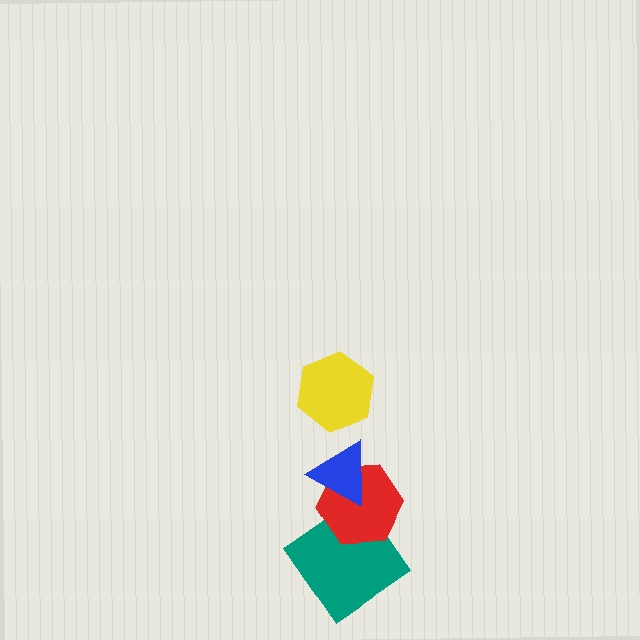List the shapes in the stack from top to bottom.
From top to bottom: the yellow hexagon, the blue triangle, the red hexagon, the teal diamond.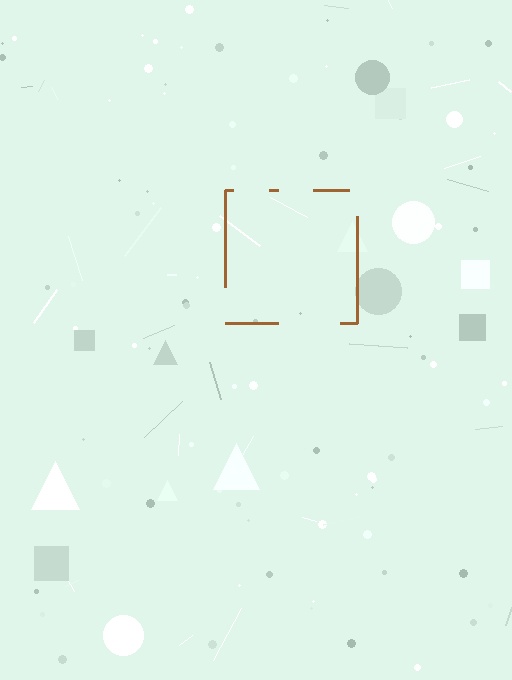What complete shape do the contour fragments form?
The contour fragments form a square.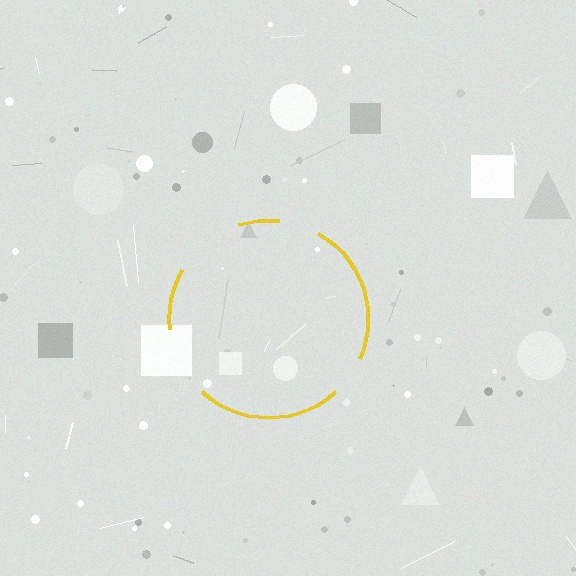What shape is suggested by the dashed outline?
The dashed outline suggests a circle.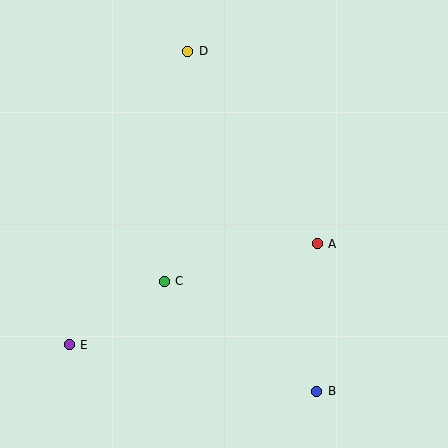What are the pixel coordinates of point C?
Point C is at (164, 281).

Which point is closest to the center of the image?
Point C at (164, 281) is closest to the center.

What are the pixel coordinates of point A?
Point A is at (317, 244).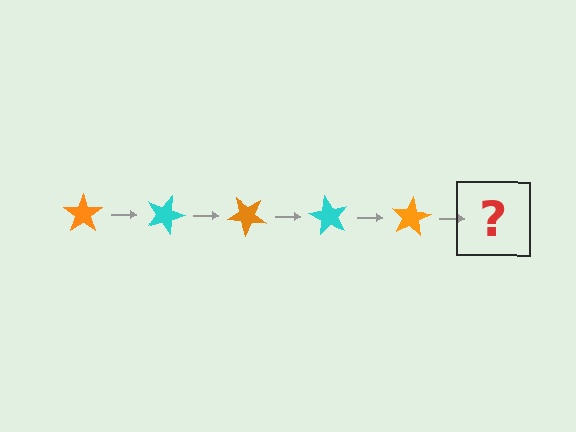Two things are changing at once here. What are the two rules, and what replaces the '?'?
The two rules are that it rotates 20 degrees each step and the color cycles through orange and cyan. The '?' should be a cyan star, rotated 100 degrees from the start.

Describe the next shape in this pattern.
It should be a cyan star, rotated 100 degrees from the start.